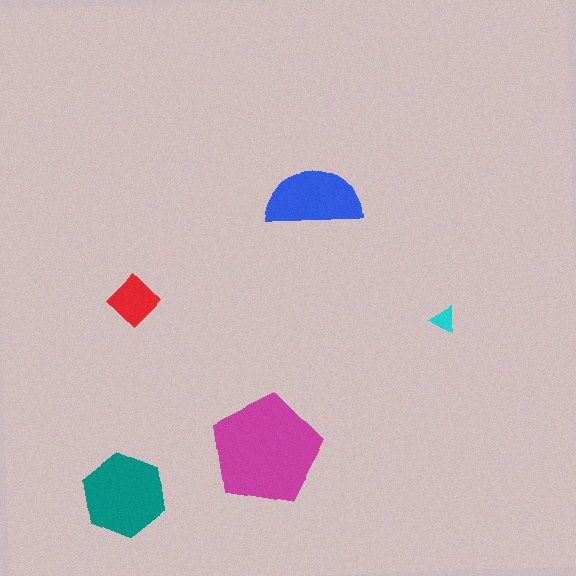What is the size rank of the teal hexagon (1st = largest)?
2nd.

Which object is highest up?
The blue semicircle is topmost.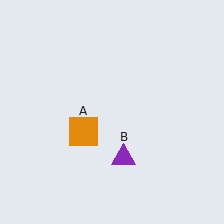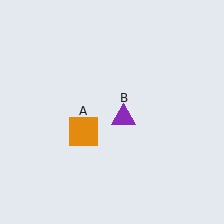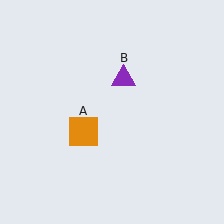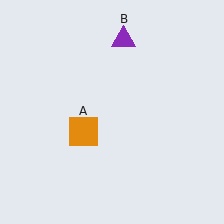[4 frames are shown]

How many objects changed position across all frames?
1 object changed position: purple triangle (object B).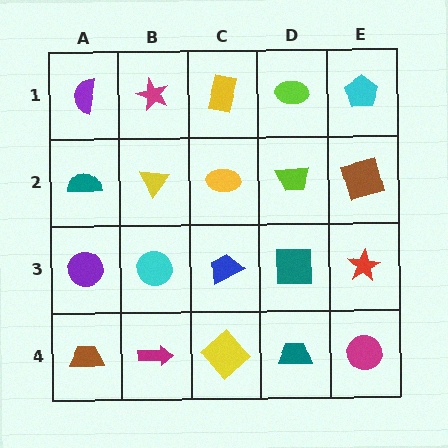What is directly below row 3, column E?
A magenta circle.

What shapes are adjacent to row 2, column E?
A cyan pentagon (row 1, column E), a red star (row 3, column E), a lime trapezoid (row 2, column D).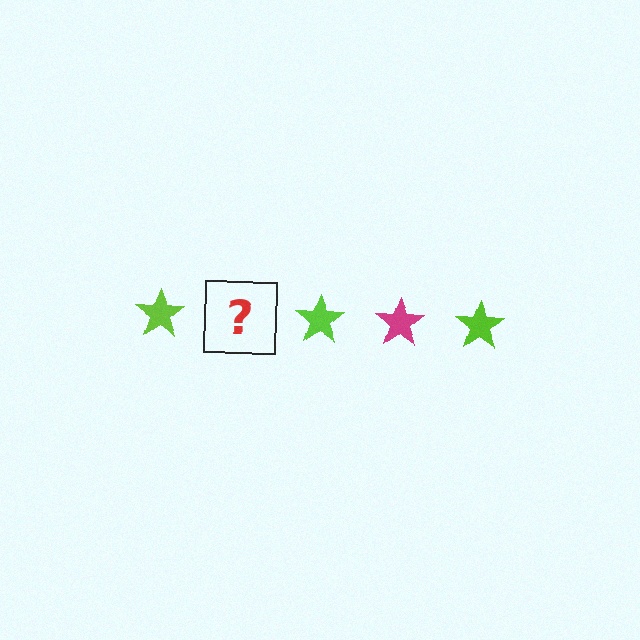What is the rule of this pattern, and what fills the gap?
The rule is that the pattern cycles through lime, magenta stars. The gap should be filled with a magenta star.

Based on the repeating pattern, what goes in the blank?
The blank should be a magenta star.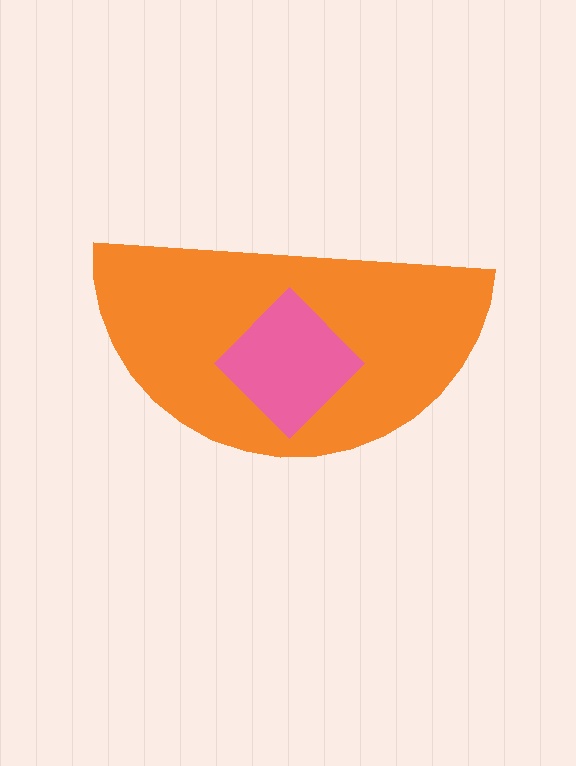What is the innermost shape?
The pink diamond.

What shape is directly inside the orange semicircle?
The pink diamond.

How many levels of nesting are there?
2.